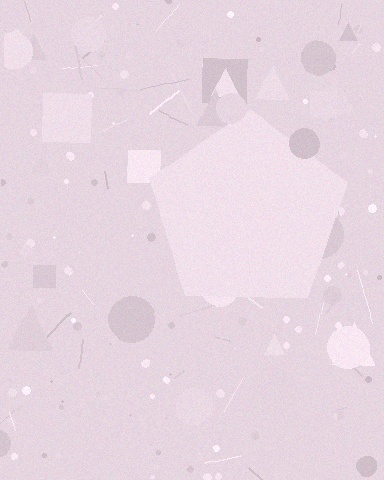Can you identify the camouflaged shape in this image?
The camouflaged shape is a pentagon.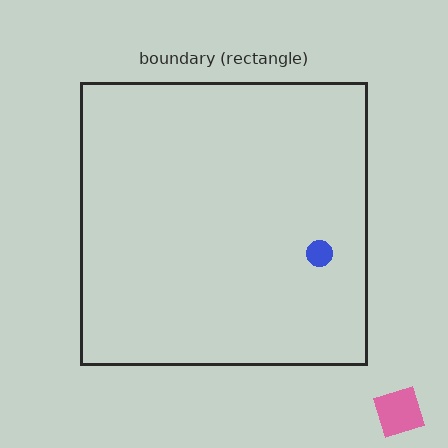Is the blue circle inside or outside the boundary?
Inside.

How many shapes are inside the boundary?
1 inside, 1 outside.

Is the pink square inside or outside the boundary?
Outside.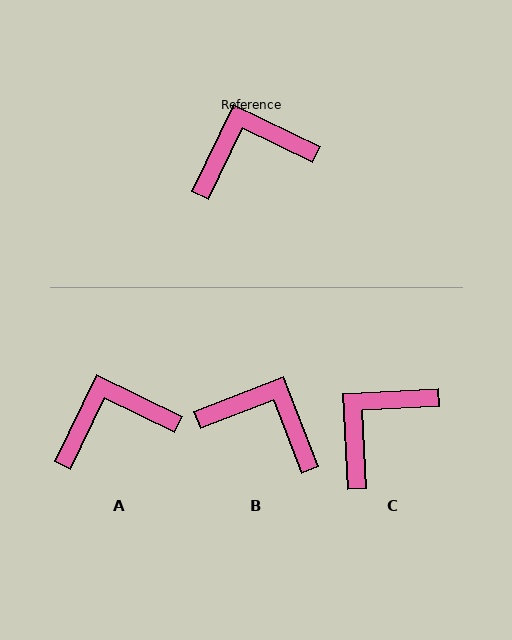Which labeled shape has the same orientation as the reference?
A.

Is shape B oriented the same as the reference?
No, it is off by about 43 degrees.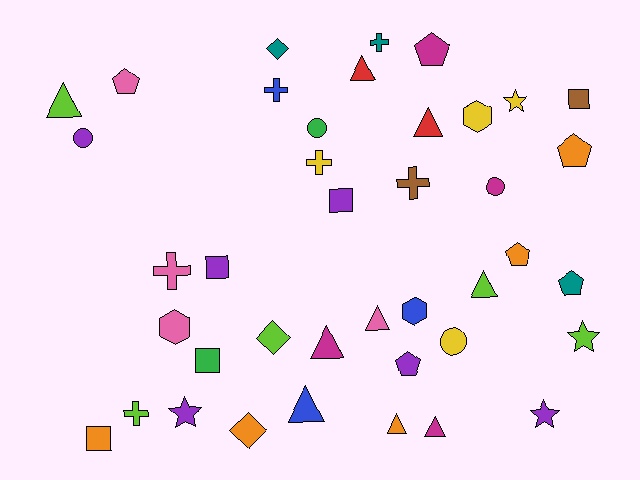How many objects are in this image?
There are 40 objects.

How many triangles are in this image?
There are 9 triangles.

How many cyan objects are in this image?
There are no cyan objects.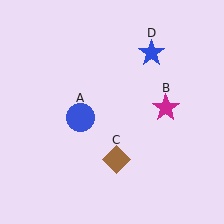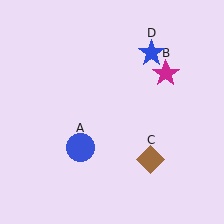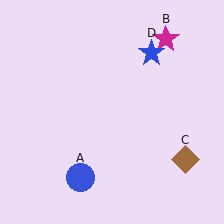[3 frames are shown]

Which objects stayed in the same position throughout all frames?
Blue star (object D) remained stationary.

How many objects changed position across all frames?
3 objects changed position: blue circle (object A), magenta star (object B), brown diamond (object C).